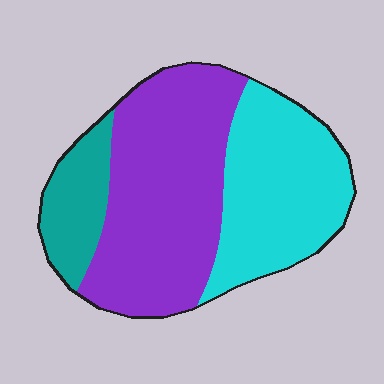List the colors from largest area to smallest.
From largest to smallest: purple, cyan, teal.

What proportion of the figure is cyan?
Cyan covers about 35% of the figure.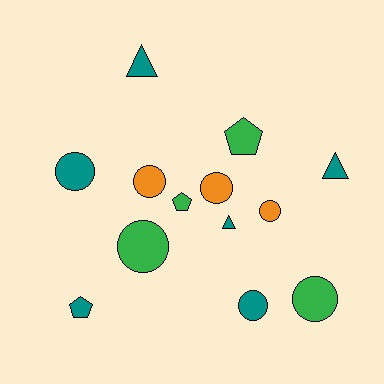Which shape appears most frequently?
Circle, with 7 objects.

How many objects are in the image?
There are 13 objects.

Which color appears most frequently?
Teal, with 6 objects.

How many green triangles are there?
There are no green triangles.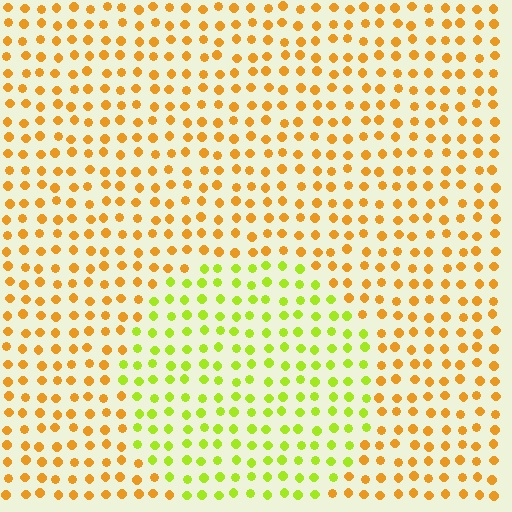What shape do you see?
I see a circle.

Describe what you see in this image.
The image is filled with small orange elements in a uniform arrangement. A circle-shaped region is visible where the elements are tinted to a slightly different hue, forming a subtle color boundary.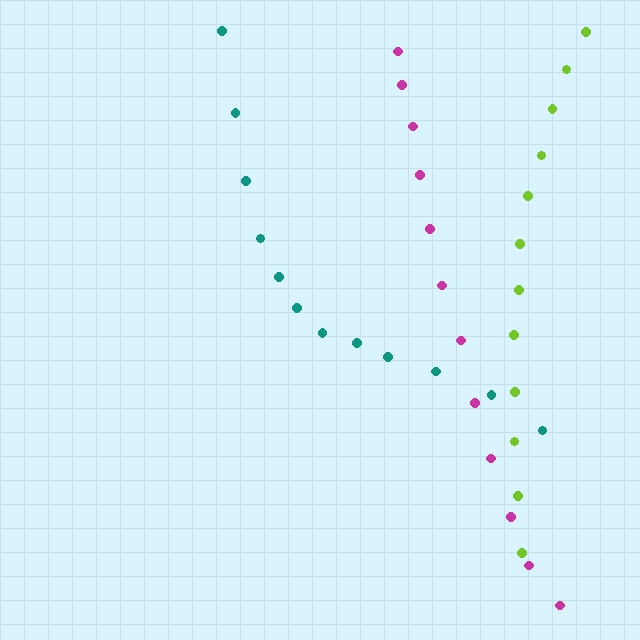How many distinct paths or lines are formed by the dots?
There are 3 distinct paths.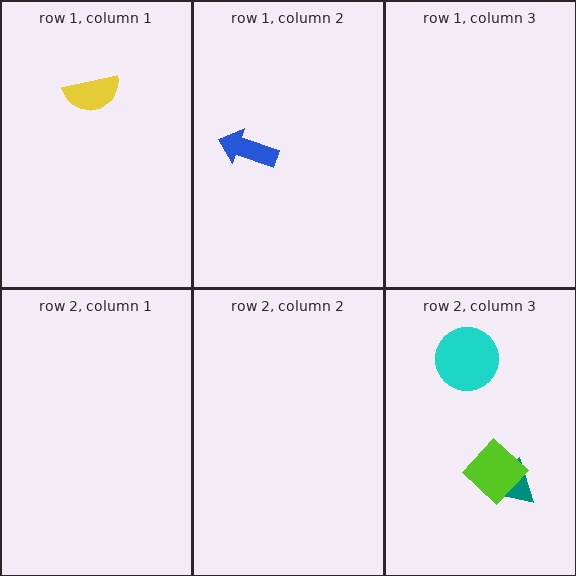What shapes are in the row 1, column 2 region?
The blue arrow.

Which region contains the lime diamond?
The row 2, column 3 region.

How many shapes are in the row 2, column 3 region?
3.